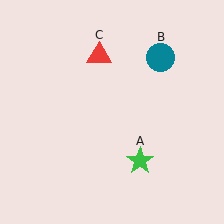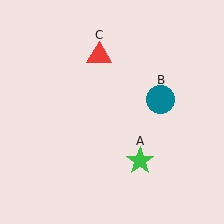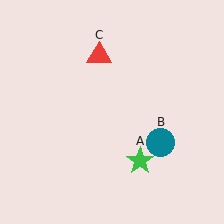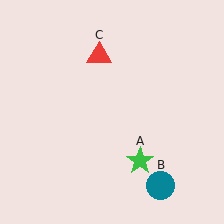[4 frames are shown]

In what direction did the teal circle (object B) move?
The teal circle (object B) moved down.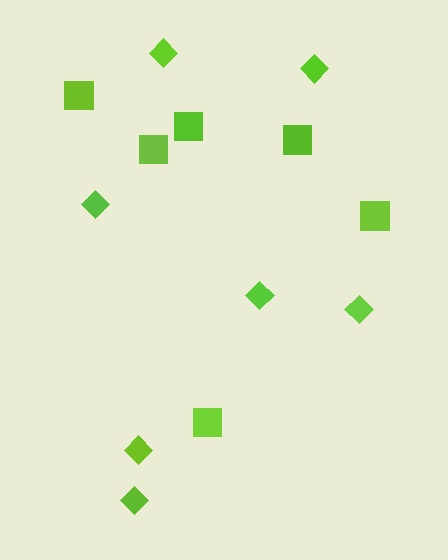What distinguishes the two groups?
There are 2 groups: one group of diamonds (7) and one group of squares (6).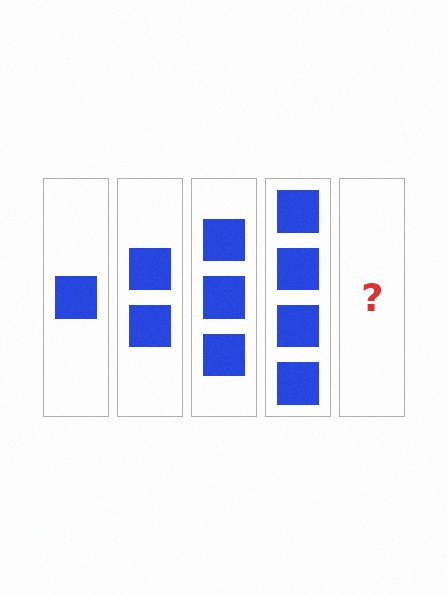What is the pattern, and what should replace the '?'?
The pattern is that each step adds one more square. The '?' should be 5 squares.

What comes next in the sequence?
The next element should be 5 squares.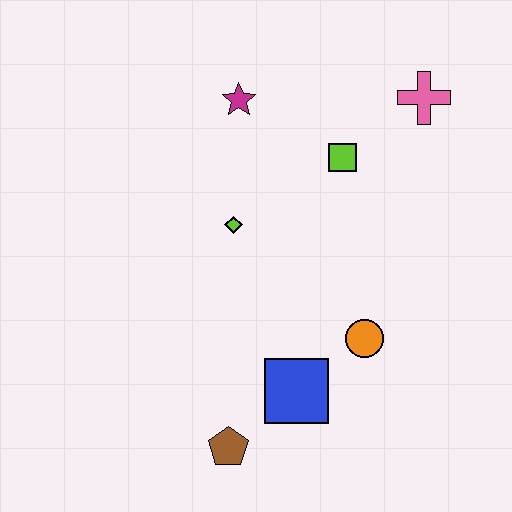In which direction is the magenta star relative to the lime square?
The magenta star is to the left of the lime square.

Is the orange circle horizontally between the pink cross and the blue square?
Yes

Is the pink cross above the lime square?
Yes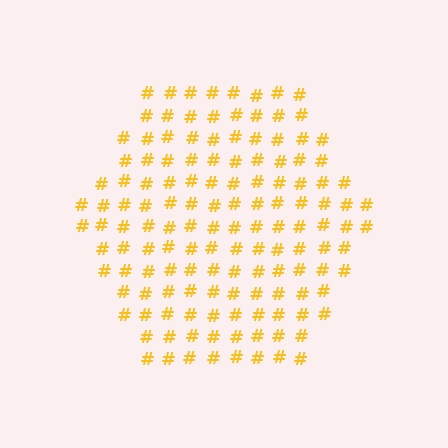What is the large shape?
The large shape is a hexagon.